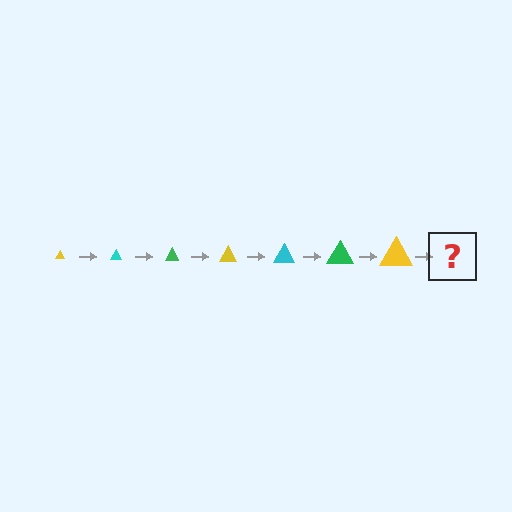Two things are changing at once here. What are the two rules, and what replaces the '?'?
The two rules are that the triangle grows larger each step and the color cycles through yellow, cyan, and green. The '?' should be a cyan triangle, larger than the previous one.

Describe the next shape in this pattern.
It should be a cyan triangle, larger than the previous one.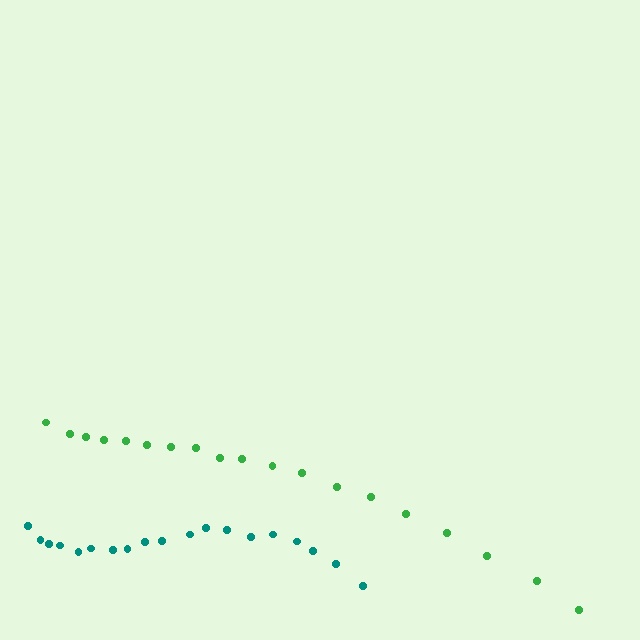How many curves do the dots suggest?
There are 2 distinct paths.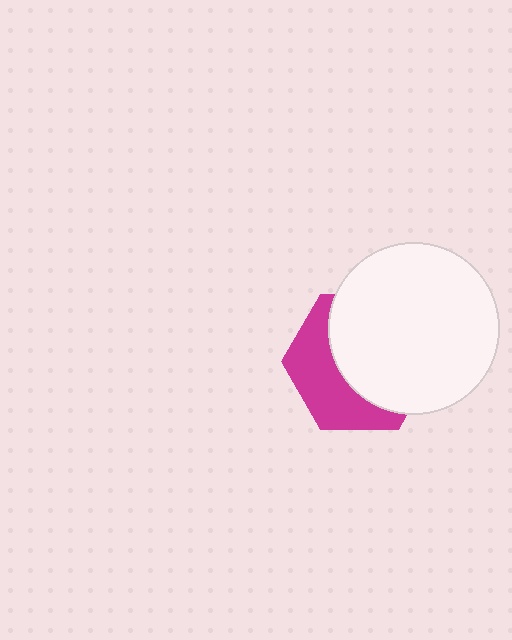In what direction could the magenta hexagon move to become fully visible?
The magenta hexagon could move toward the lower-left. That would shift it out from behind the white circle entirely.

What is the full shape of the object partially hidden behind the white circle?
The partially hidden object is a magenta hexagon.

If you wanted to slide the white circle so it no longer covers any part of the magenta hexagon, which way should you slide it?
Slide it toward the upper-right — that is the most direct way to separate the two shapes.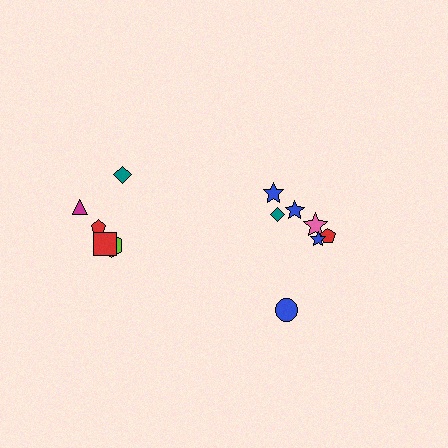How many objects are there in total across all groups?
There are 12 objects.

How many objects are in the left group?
There are 5 objects.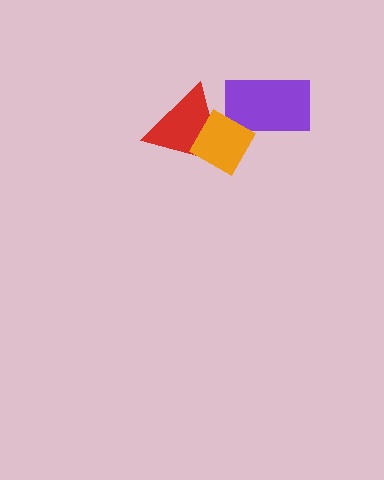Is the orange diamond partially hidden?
No, no other shape covers it.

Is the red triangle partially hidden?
Yes, it is partially covered by another shape.